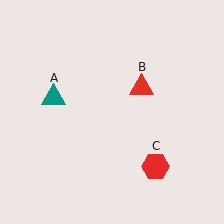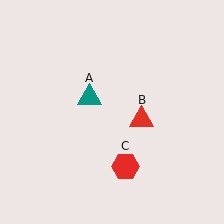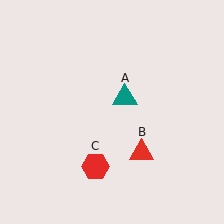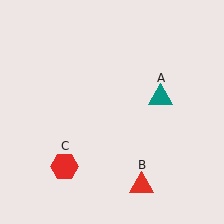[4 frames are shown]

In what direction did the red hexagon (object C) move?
The red hexagon (object C) moved left.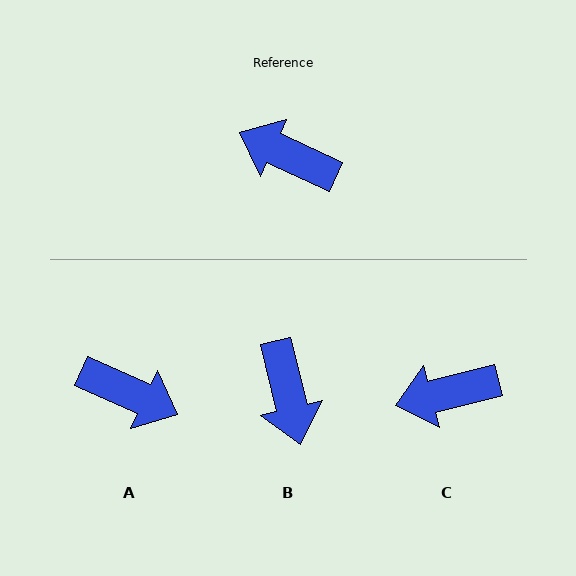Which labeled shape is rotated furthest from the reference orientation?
A, about 180 degrees away.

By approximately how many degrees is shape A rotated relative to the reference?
Approximately 180 degrees clockwise.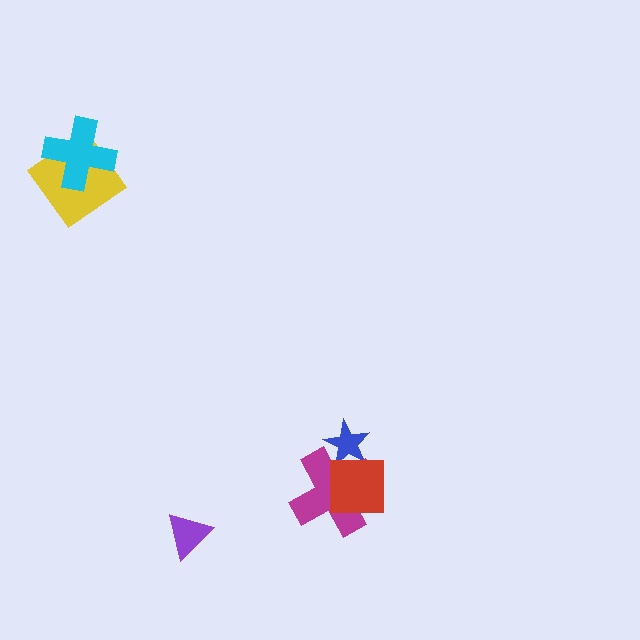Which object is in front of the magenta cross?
The red square is in front of the magenta cross.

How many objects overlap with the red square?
2 objects overlap with the red square.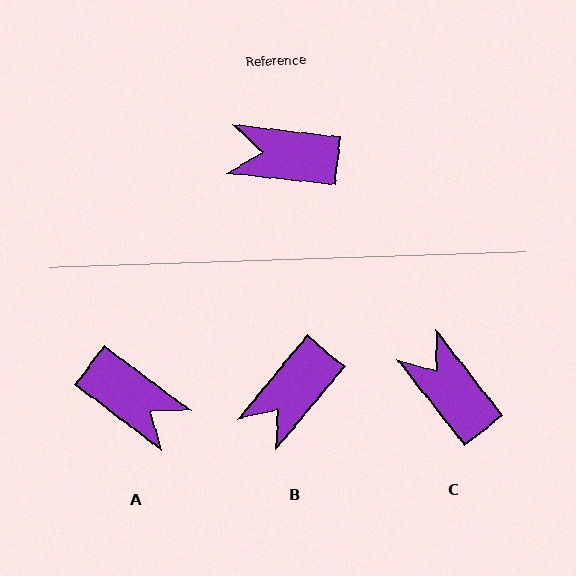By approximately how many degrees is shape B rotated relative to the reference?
Approximately 57 degrees counter-clockwise.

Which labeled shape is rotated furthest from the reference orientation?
A, about 149 degrees away.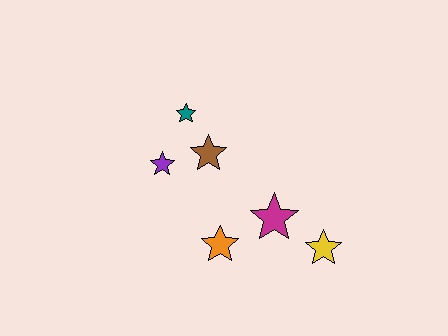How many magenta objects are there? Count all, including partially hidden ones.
There is 1 magenta object.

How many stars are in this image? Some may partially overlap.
There are 6 stars.